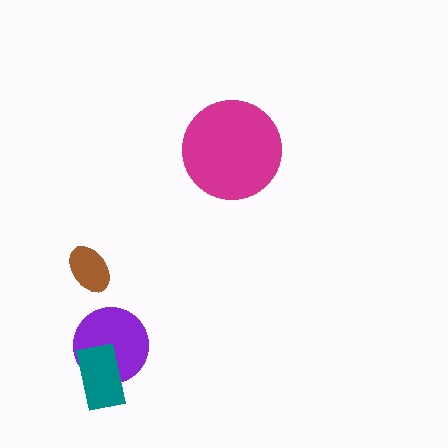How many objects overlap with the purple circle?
1 object overlaps with the purple circle.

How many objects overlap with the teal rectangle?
1 object overlaps with the teal rectangle.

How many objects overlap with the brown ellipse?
0 objects overlap with the brown ellipse.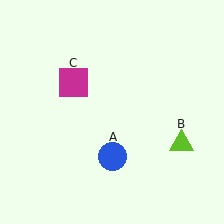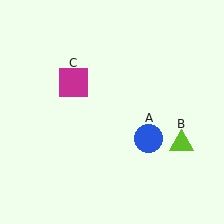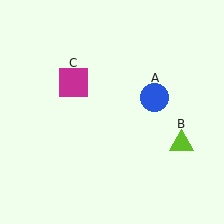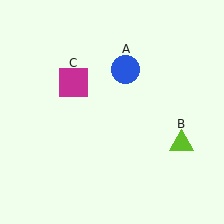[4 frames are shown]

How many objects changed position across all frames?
1 object changed position: blue circle (object A).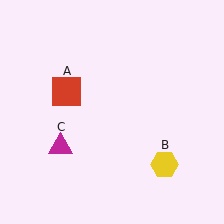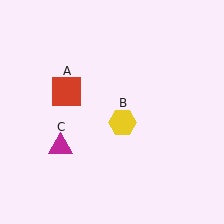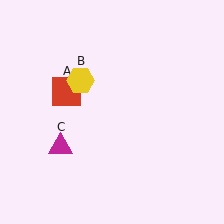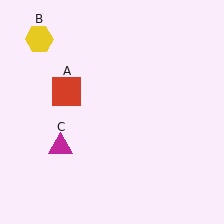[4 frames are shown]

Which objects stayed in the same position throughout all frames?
Red square (object A) and magenta triangle (object C) remained stationary.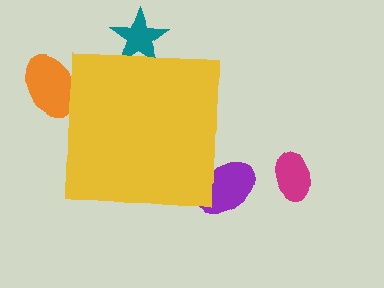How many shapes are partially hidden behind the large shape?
3 shapes are partially hidden.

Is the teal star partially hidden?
Yes, the teal star is partially hidden behind the yellow square.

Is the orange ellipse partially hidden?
Yes, the orange ellipse is partially hidden behind the yellow square.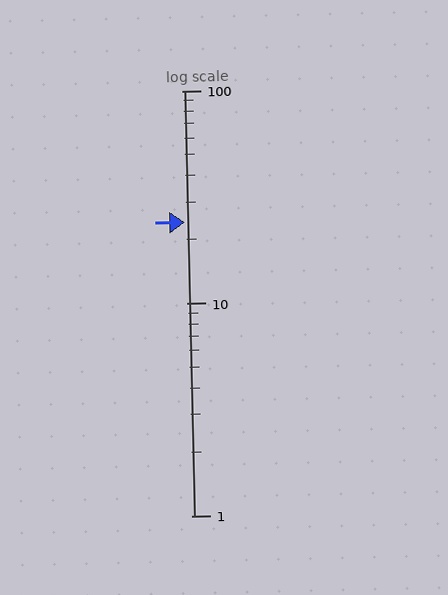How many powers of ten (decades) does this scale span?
The scale spans 2 decades, from 1 to 100.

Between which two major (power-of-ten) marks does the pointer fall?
The pointer is between 10 and 100.